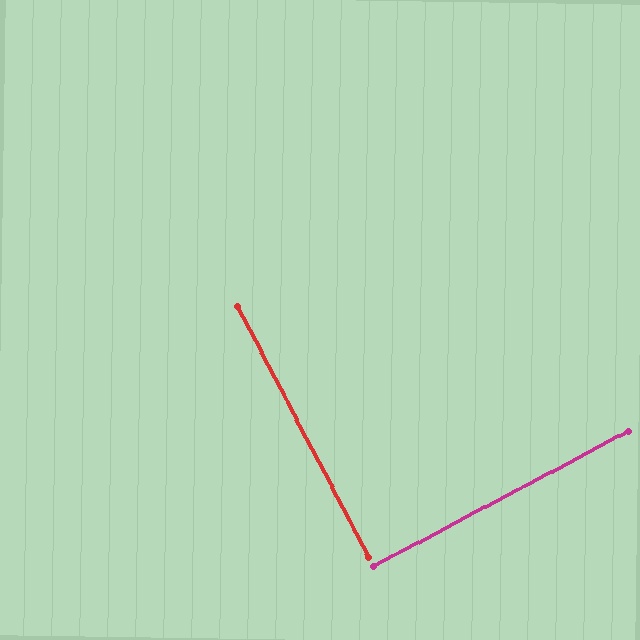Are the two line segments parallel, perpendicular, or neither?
Perpendicular — they meet at approximately 90°.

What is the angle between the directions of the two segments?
Approximately 90 degrees.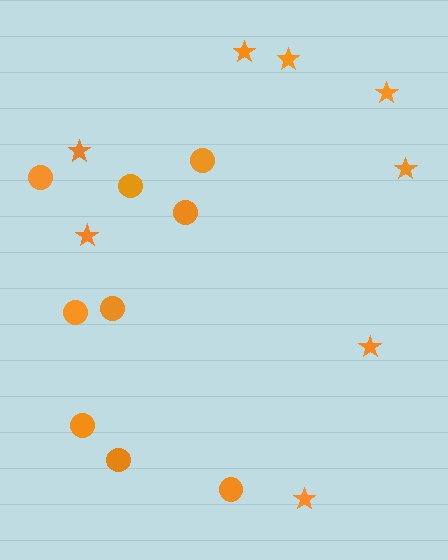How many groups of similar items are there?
There are 2 groups: one group of stars (8) and one group of circles (9).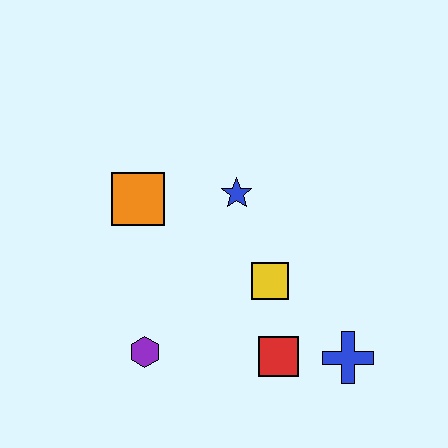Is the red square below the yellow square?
Yes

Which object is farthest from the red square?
The orange square is farthest from the red square.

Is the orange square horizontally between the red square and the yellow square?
No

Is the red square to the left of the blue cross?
Yes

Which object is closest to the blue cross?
The red square is closest to the blue cross.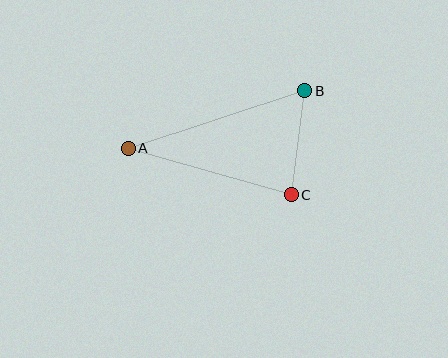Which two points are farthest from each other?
Points A and B are farthest from each other.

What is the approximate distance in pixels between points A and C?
The distance between A and C is approximately 170 pixels.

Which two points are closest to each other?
Points B and C are closest to each other.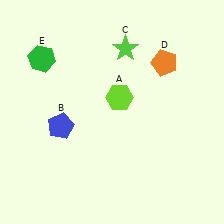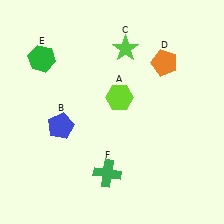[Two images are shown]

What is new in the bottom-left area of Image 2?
A green cross (F) was added in the bottom-left area of Image 2.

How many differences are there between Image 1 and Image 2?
There is 1 difference between the two images.